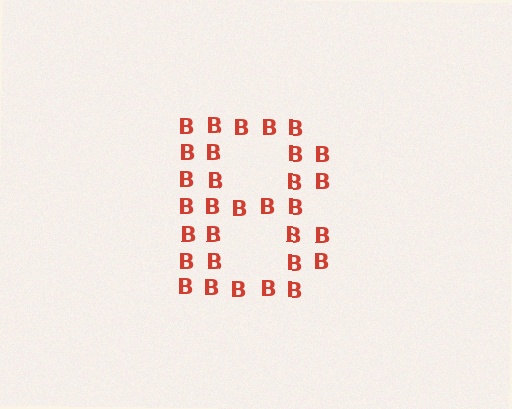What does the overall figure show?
The overall figure shows the letter B.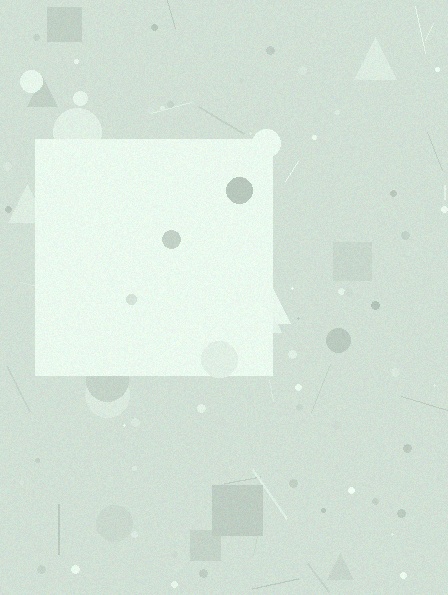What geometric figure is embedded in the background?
A square is embedded in the background.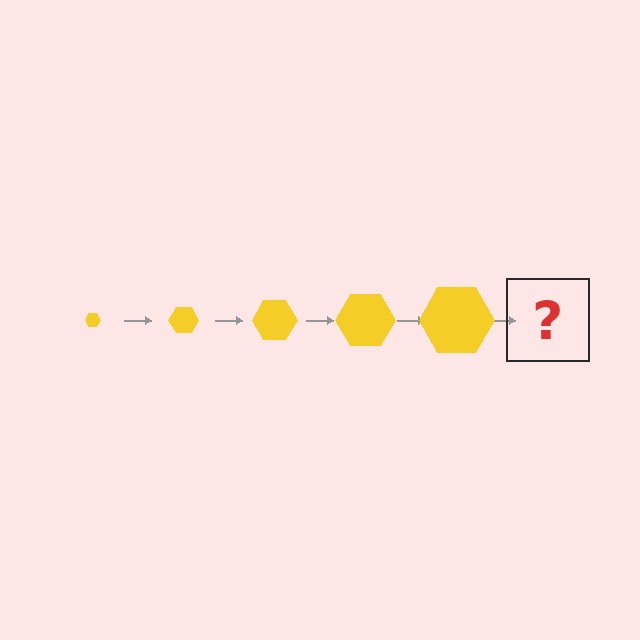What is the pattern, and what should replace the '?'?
The pattern is that the hexagon gets progressively larger each step. The '?' should be a yellow hexagon, larger than the previous one.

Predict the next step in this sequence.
The next step is a yellow hexagon, larger than the previous one.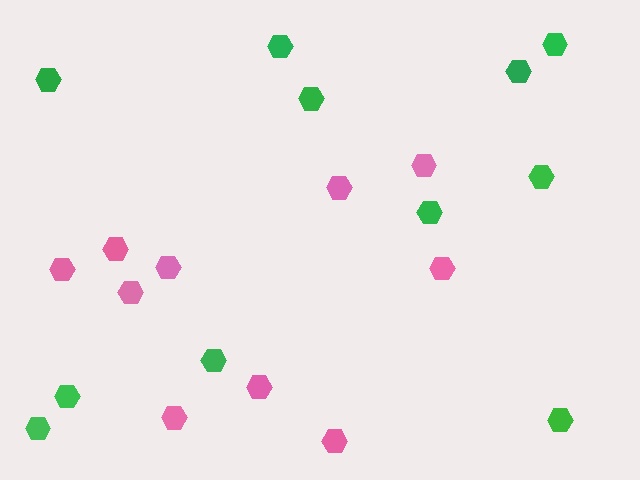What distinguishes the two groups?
There are 2 groups: one group of pink hexagons (10) and one group of green hexagons (11).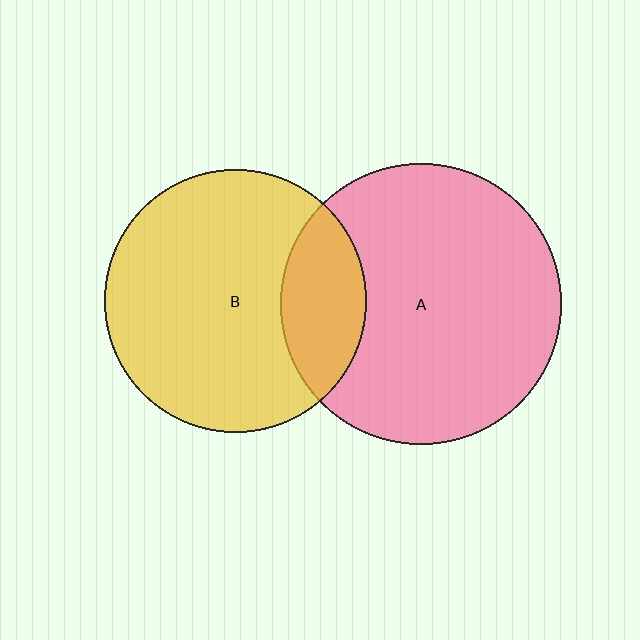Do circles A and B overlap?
Yes.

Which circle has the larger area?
Circle A (pink).